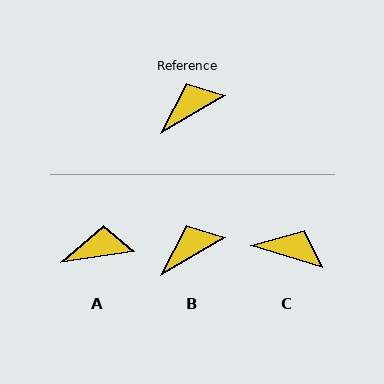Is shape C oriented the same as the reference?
No, it is off by about 47 degrees.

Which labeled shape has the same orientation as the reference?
B.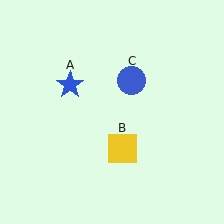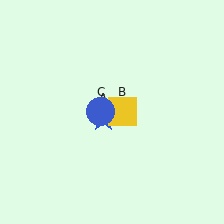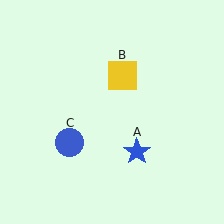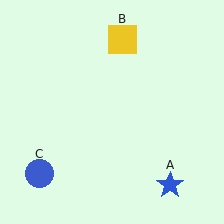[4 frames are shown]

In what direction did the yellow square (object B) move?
The yellow square (object B) moved up.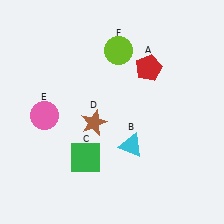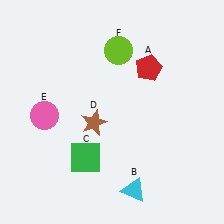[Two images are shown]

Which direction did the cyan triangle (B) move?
The cyan triangle (B) moved down.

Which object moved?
The cyan triangle (B) moved down.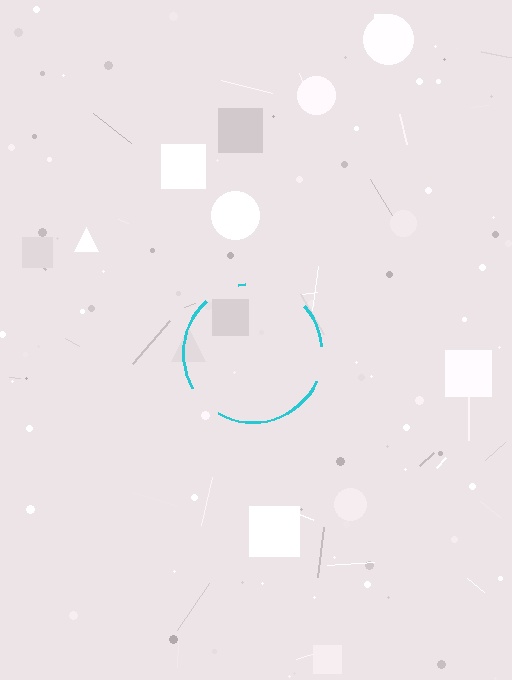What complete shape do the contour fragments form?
The contour fragments form a circle.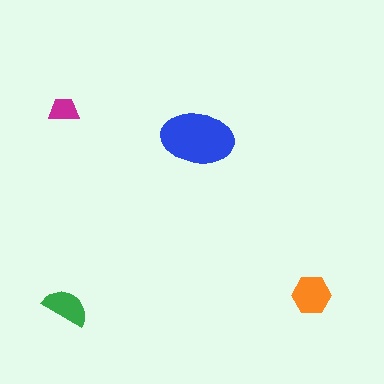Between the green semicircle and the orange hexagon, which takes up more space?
The orange hexagon.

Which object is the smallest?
The magenta trapezoid.